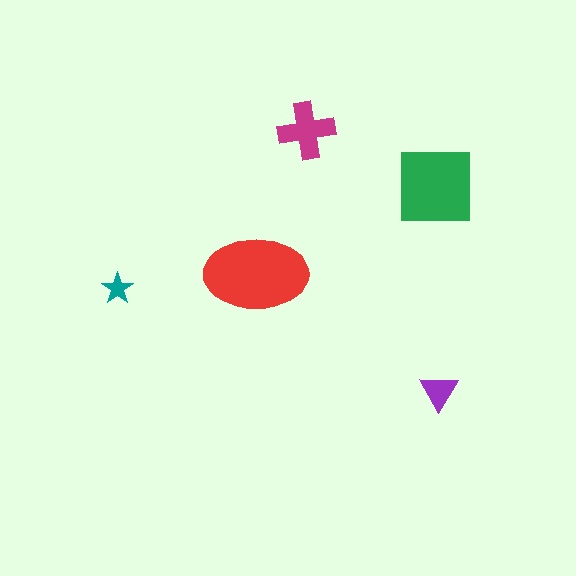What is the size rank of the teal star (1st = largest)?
5th.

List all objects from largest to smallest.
The red ellipse, the green square, the magenta cross, the purple triangle, the teal star.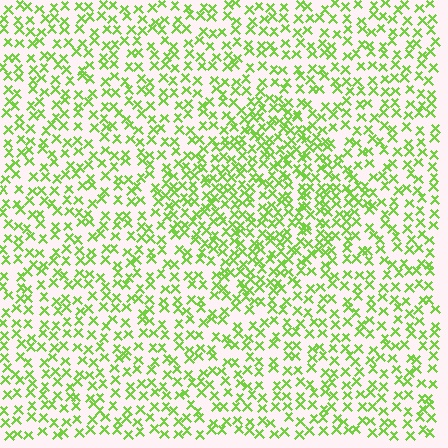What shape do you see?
I see a diamond.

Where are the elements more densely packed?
The elements are more densely packed inside the diamond boundary.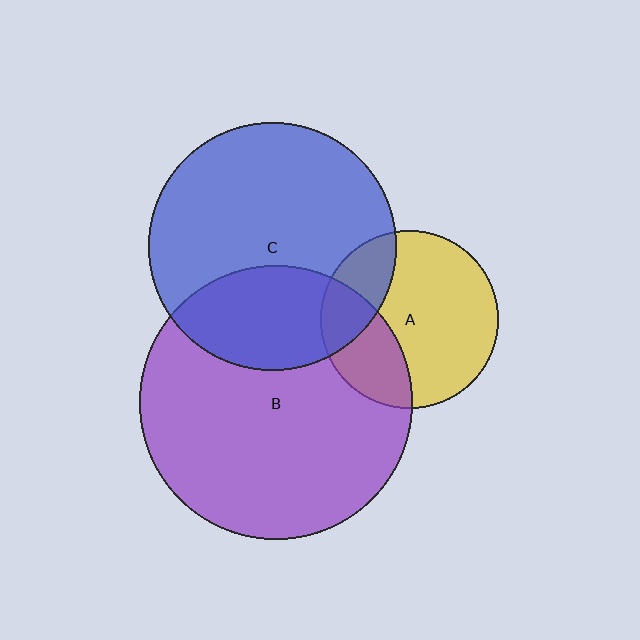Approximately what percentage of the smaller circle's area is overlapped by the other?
Approximately 25%.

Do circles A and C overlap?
Yes.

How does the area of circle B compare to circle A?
Approximately 2.4 times.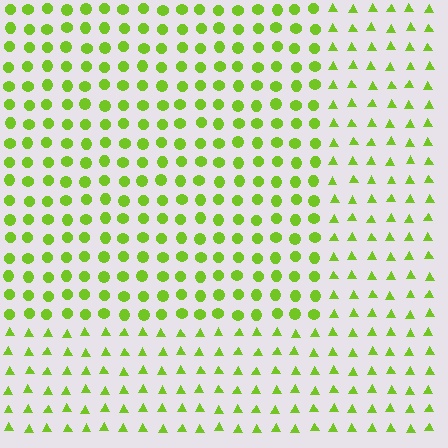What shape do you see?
I see a rectangle.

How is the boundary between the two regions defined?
The boundary is defined by a change in element shape: circles inside vs. triangles outside. All elements share the same color and spacing.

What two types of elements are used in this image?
The image uses circles inside the rectangle region and triangles outside it.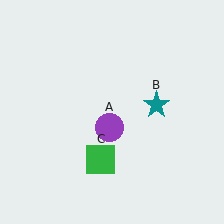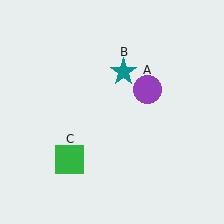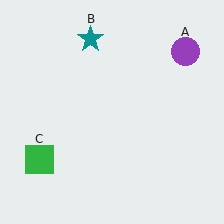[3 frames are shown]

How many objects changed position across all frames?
3 objects changed position: purple circle (object A), teal star (object B), green square (object C).